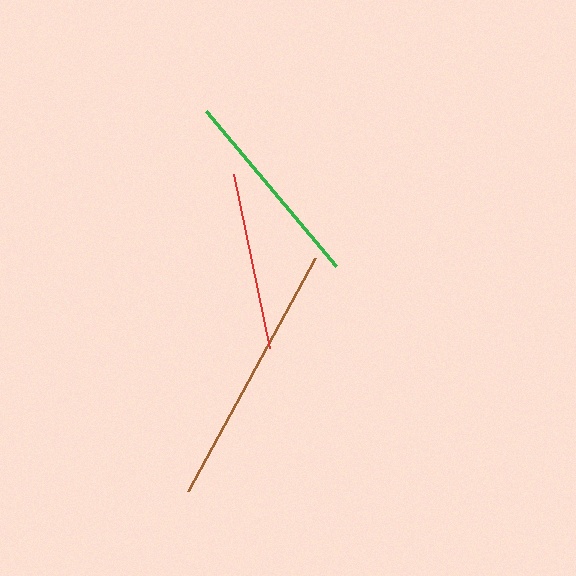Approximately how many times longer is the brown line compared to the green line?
The brown line is approximately 1.3 times the length of the green line.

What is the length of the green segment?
The green segment is approximately 203 pixels long.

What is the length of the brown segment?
The brown segment is approximately 265 pixels long.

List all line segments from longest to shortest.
From longest to shortest: brown, green, red.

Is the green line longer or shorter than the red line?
The green line is longer than the red line.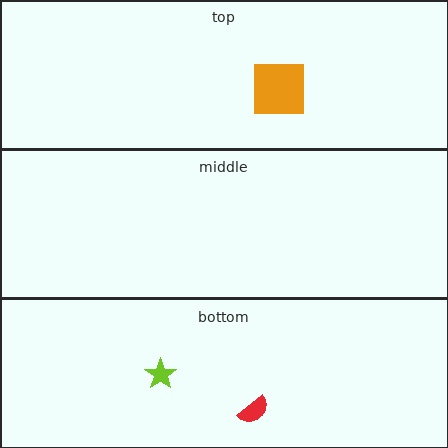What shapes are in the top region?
The orange square.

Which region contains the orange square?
The top region.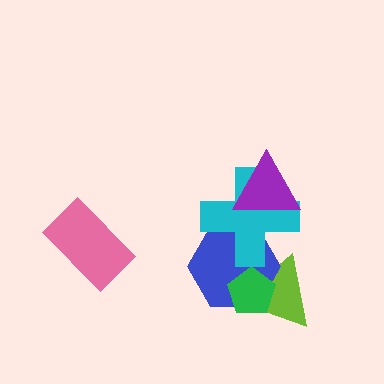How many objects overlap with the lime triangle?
3 objects overlap with the lime triangle.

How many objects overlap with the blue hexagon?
3 objects overlap with the blue hexagon.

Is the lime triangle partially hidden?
Yes, it is partially covered by another shape.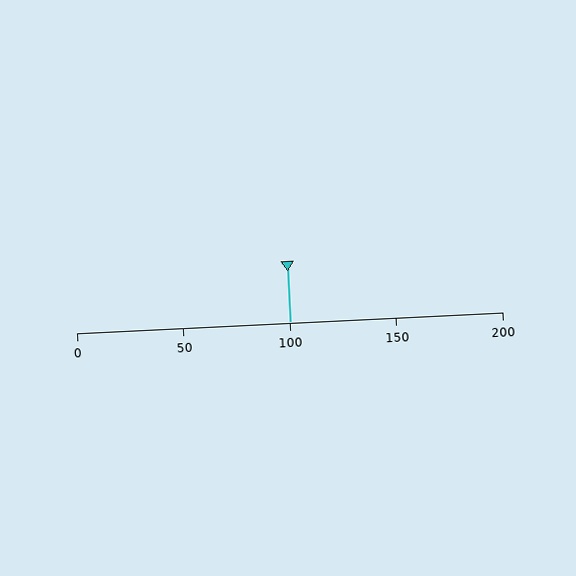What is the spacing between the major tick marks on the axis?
The major ticks are spaced 50 apart.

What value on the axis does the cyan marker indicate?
The marker indicates approximately 100.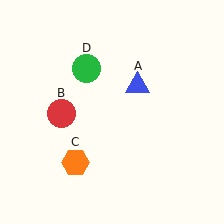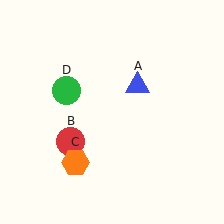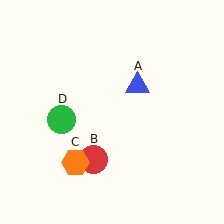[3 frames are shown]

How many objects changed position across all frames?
2 objects changed position: red circle (object B), green circle (object D).